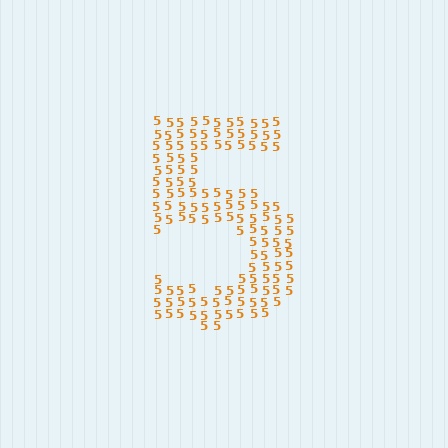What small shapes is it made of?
It is made of small digit 5's.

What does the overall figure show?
The overall figure shows the digit 5.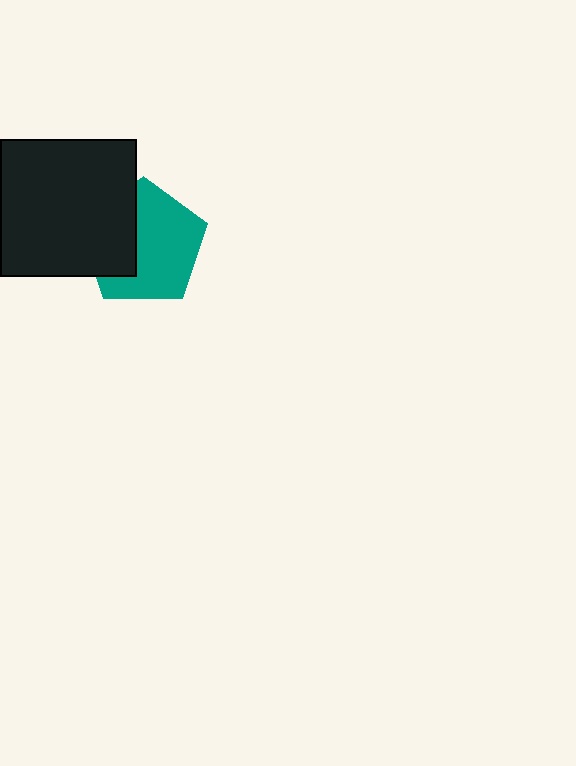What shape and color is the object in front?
The object in front is a black square.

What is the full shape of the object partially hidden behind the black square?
The partially hidden object is a teal pentagon.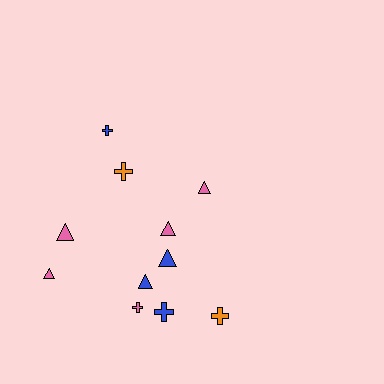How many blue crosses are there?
There are 2 blue crosses.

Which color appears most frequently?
Pink, with 5 objects.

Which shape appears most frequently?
Triangle, with 6 objects.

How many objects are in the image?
There are 11 objects.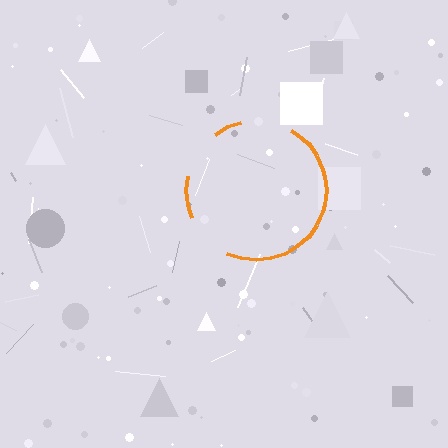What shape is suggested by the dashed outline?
The dashed outline suggests a circle.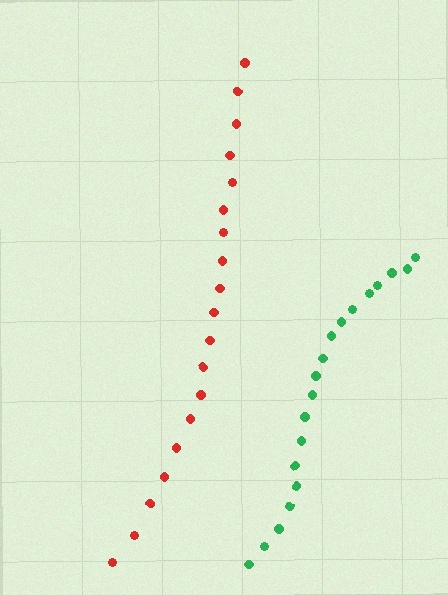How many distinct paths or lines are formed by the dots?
There are 2 distinct paths.